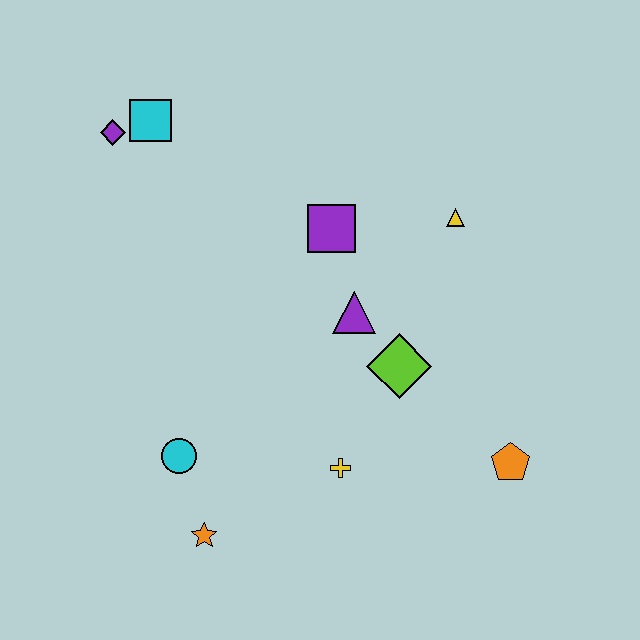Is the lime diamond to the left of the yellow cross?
No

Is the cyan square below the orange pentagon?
No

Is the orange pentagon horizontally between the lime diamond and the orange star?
No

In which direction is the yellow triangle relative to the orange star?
The yellow triangle is above the orange star.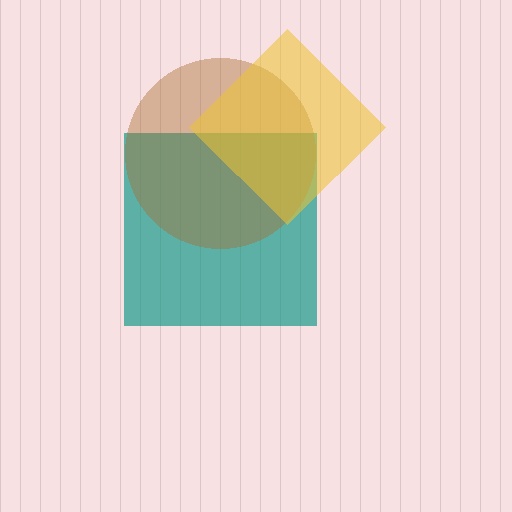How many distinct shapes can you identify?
There are 3 distinct shapes: a teal square, a brown circle, a yellow diamond.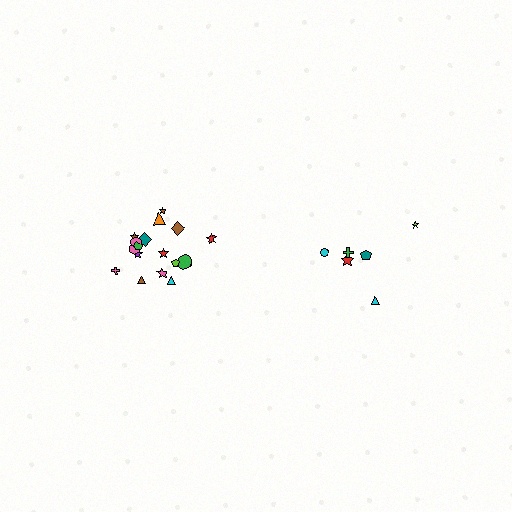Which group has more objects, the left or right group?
The left group.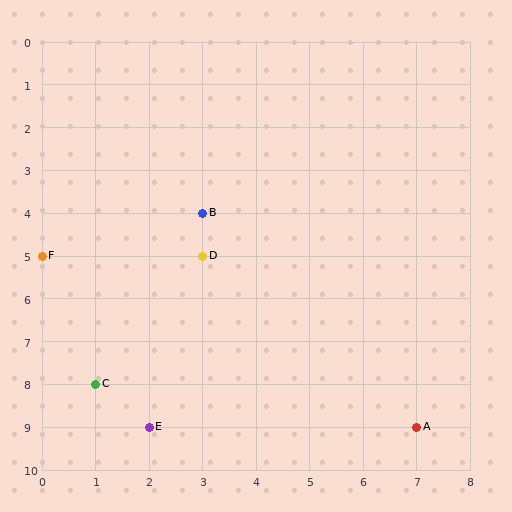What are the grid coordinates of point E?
Point E is at grid coordinates (2, 9).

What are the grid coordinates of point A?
Point A is at grid coordinates (7, 9).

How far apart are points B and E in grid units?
Points B and E are 1 column and 5 rows apart (about 5.1 grid units diagonally).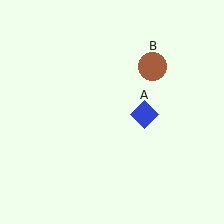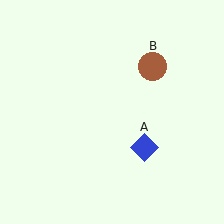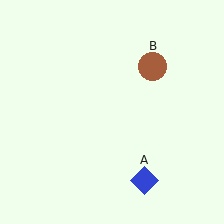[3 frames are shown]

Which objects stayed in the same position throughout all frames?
Brown circle (object B) remained stationary.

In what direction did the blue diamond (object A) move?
The blue diamond (object A) moved down.